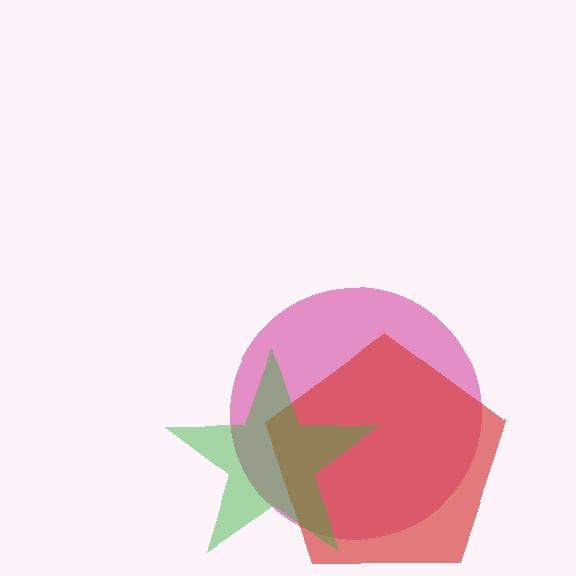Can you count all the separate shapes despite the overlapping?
Yes, there are 3 separate shapes.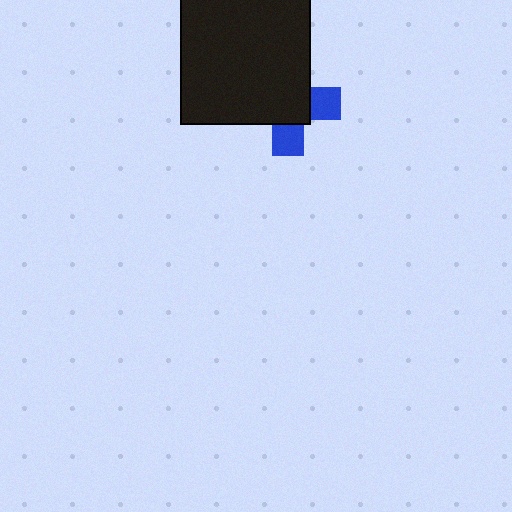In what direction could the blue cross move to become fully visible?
The blue cross could move toward the lower-right. That would shift it out from behind the black square entirely.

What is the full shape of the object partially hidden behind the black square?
The partially hidden object is a blue cross.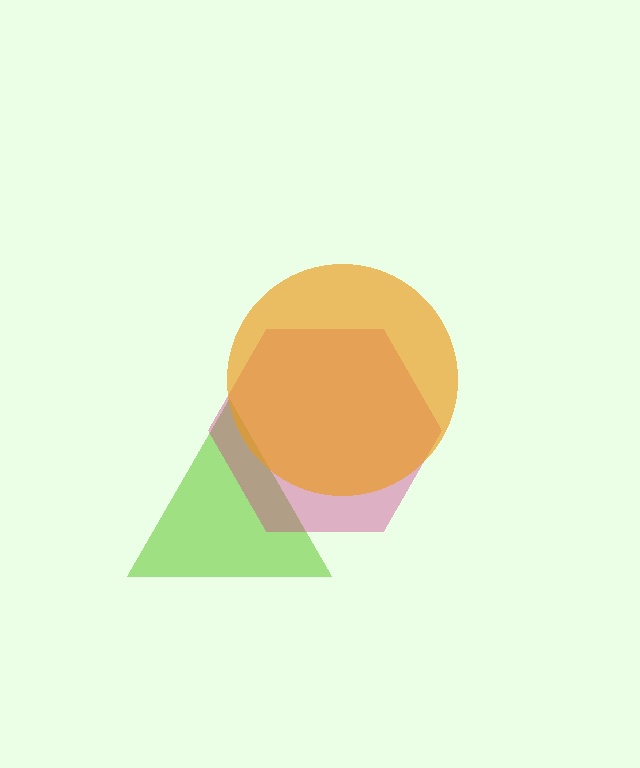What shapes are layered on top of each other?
The layered shapes are: a lime triangle, a magenta hexagon, an orange circle.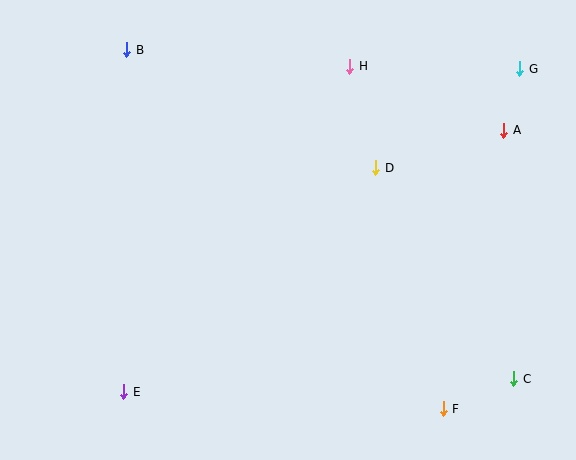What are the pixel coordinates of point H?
Point H is at (350, 66).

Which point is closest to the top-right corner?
Point G is closest to the top-right corner.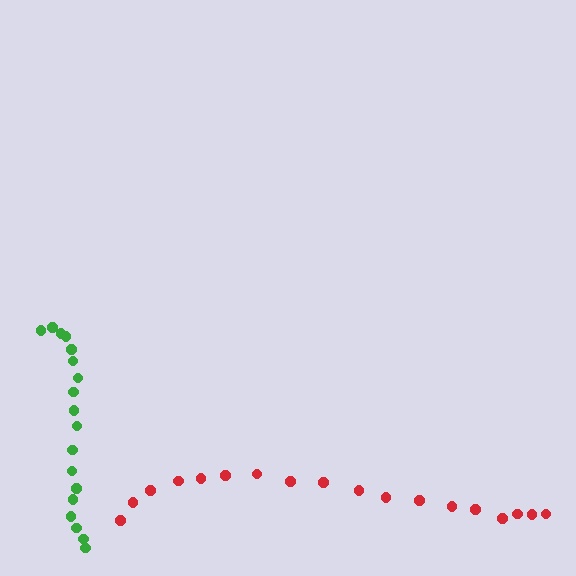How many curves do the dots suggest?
There are 2 distinct paths.